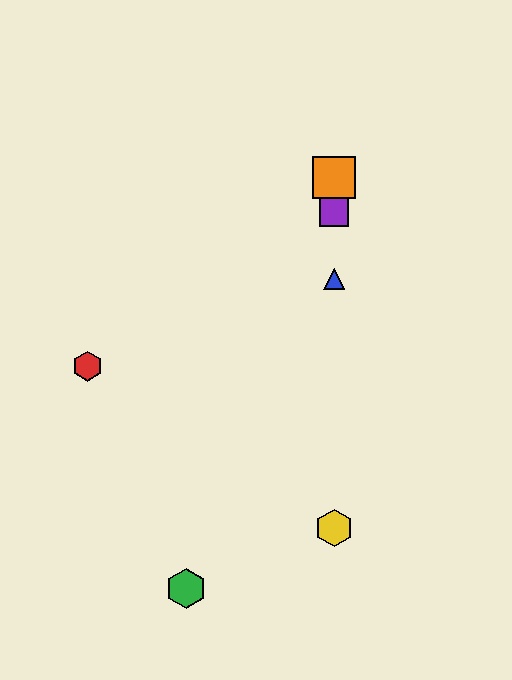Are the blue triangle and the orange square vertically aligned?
Yes, both are at x≈334.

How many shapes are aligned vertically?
4 shapes (the blue triangle, the yellow hexagon, the purple square, the orange square) are aligned vertically.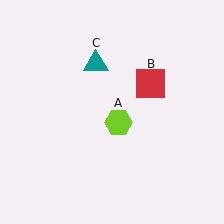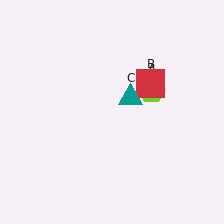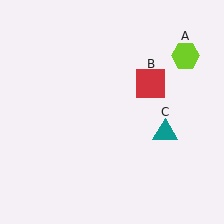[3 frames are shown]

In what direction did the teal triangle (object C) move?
The teal triangle (object C) moved down and to the right.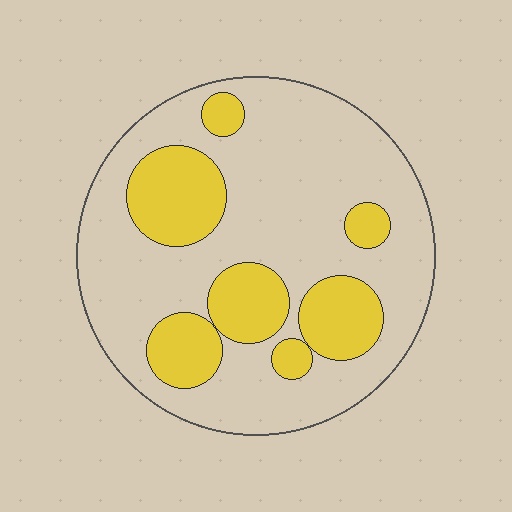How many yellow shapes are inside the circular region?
7.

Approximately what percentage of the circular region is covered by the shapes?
Approximately 30%.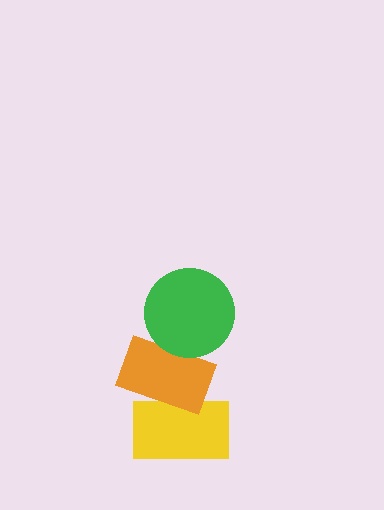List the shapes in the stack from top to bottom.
From top to bottom: the green circle, the orange rectangle, the yellow rectangle.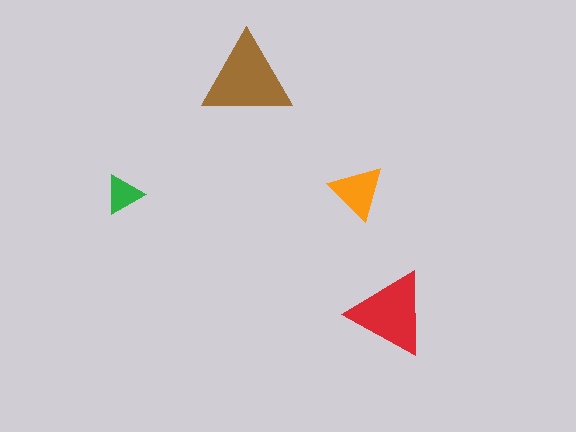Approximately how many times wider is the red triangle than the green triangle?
About 2 times wider.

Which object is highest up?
The brown triangle is topmost.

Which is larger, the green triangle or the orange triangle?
The orange one.